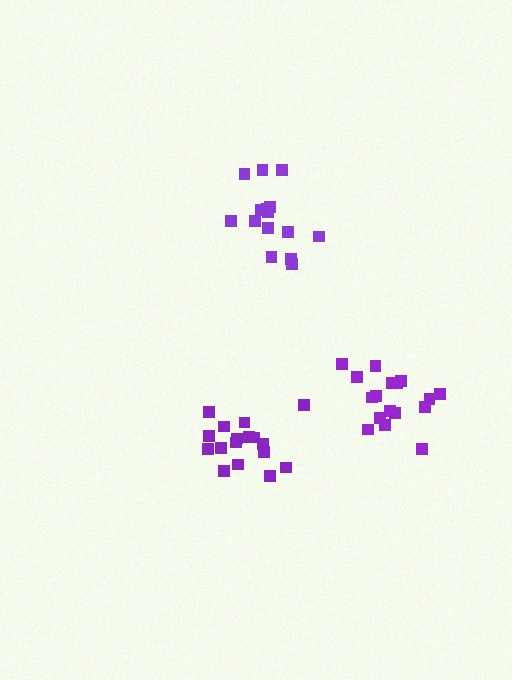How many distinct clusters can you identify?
There are 3 distinct clusters.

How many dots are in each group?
Group 1: 17 dots, Group 2: 15 dots, Group 3: 17 dots (49 total).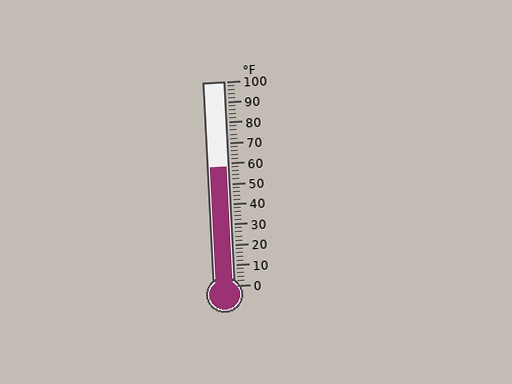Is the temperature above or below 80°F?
The temperature is below 80°F.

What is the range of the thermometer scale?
The thermometer scale ranges from 0°F to 100°F.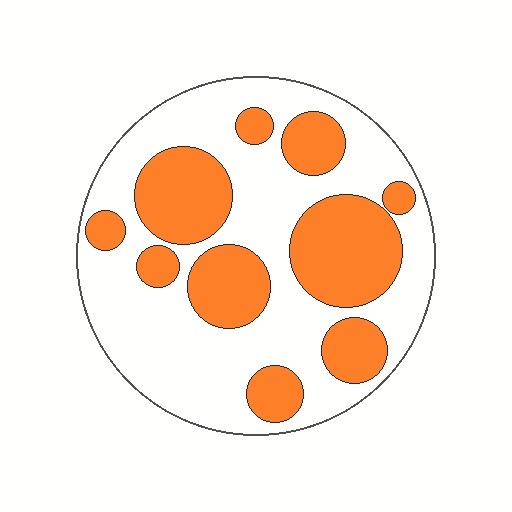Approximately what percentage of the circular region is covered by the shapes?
Approximately 35%.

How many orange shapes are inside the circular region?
10.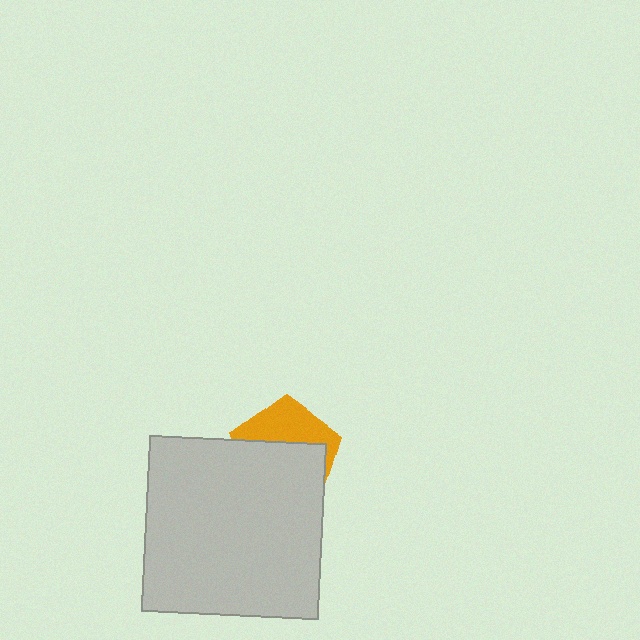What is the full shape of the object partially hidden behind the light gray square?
The partially hidden object is an orange pentagon.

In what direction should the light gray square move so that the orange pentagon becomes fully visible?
The light gray square should move down. That is the shortest direction to clear the overlap and leave the orange pentagon fully visible.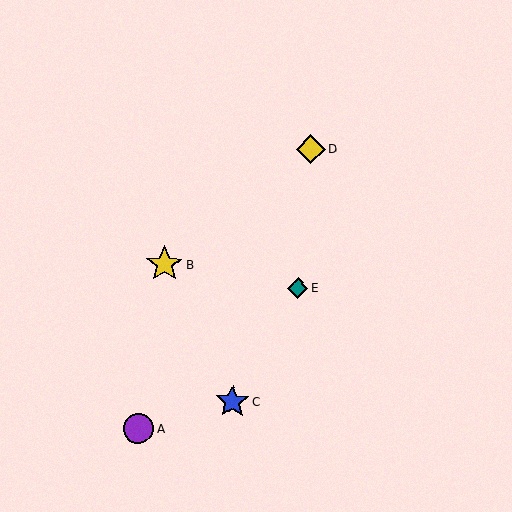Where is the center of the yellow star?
The center of the yellow star is at (164, 264).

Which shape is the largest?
The yellow star (labeled B) is the largest.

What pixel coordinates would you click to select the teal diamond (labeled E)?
Click at (298, 288) to select the teal diamond E.